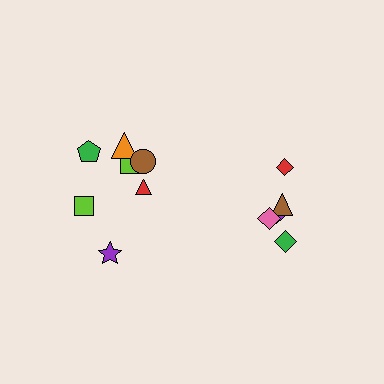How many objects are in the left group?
There are 7 objects.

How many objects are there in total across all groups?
There are 12 objects.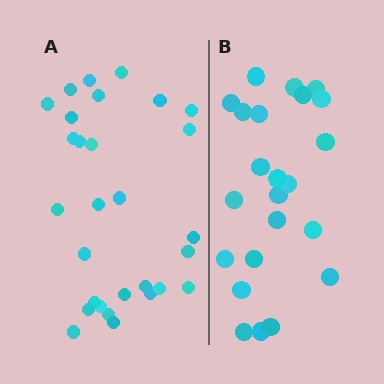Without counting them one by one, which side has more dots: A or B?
Region A (the left region) has more dots.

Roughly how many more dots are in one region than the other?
Region A has about 6 more dots than region B.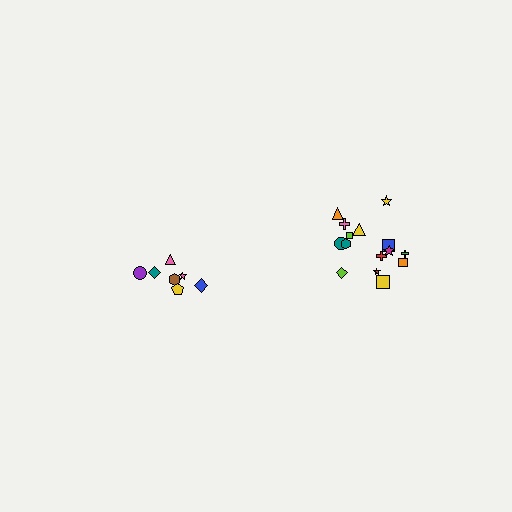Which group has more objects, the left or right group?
The right group.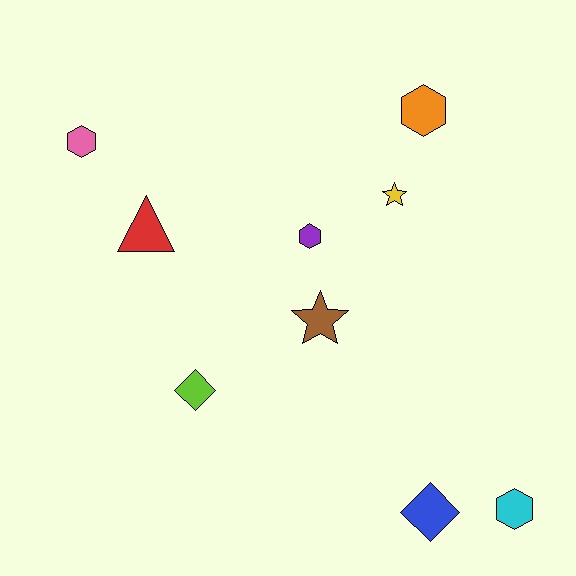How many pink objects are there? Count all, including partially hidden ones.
There is 1 pink object.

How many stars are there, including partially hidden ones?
There are 2 stars.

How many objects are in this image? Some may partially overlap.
There are 9 objects.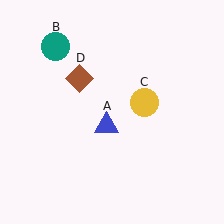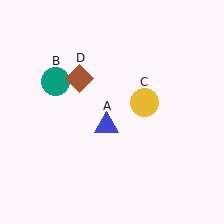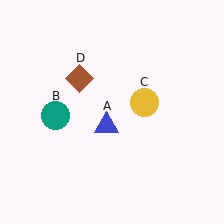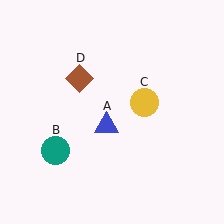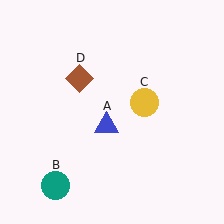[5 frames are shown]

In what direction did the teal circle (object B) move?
The teal circle (object B) moved down.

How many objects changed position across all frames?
1 object changed position: teal circle (object B).